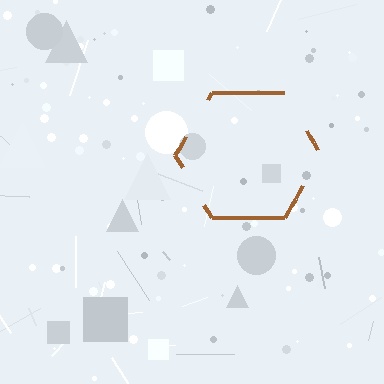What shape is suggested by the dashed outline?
The dashed outline suggests a hexagon.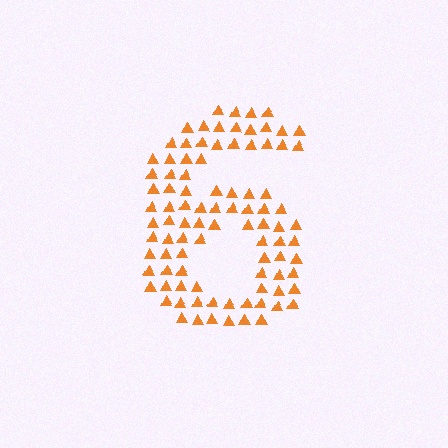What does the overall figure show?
The overall figure shows the digit 6.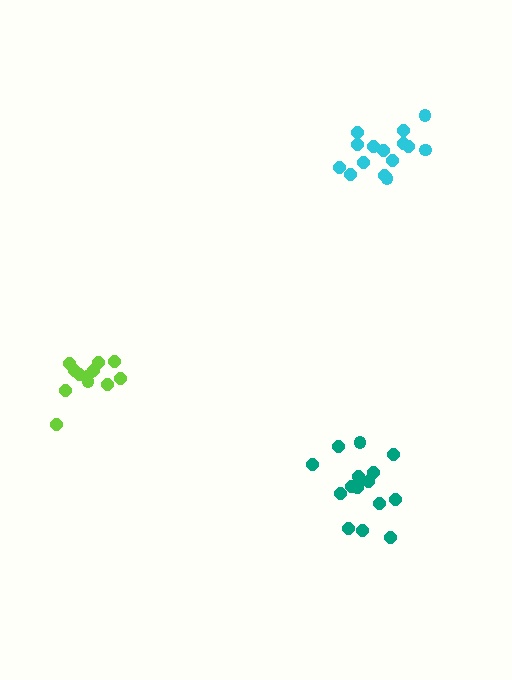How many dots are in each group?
Group 1: 16 dots, Group 2: 15 dots, Group 3: 12 dots (43 total).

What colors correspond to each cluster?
The clusters are colored: teal, cyan, lime.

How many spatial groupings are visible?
There are 3 spatial groupings.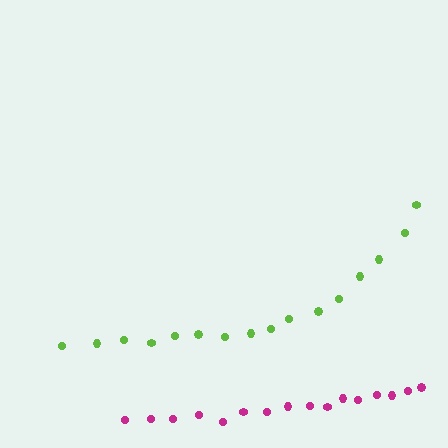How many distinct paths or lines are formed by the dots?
There are 2 distinct paths.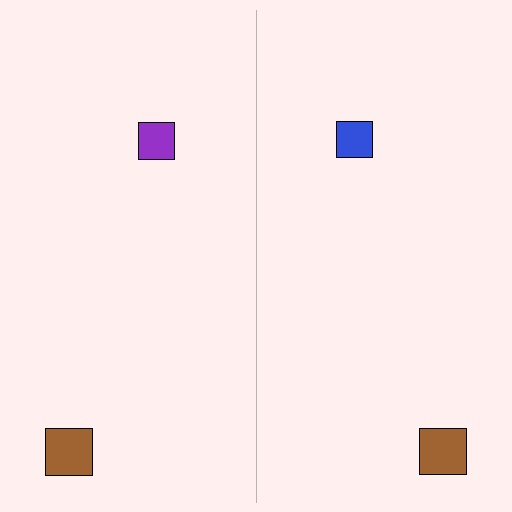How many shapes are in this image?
There are 4 shapes in this image.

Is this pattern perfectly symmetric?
No, the pattern is not perfectly symmetric. The blue square on the right side breaks the symmetry — its mirror counterpart is purple.